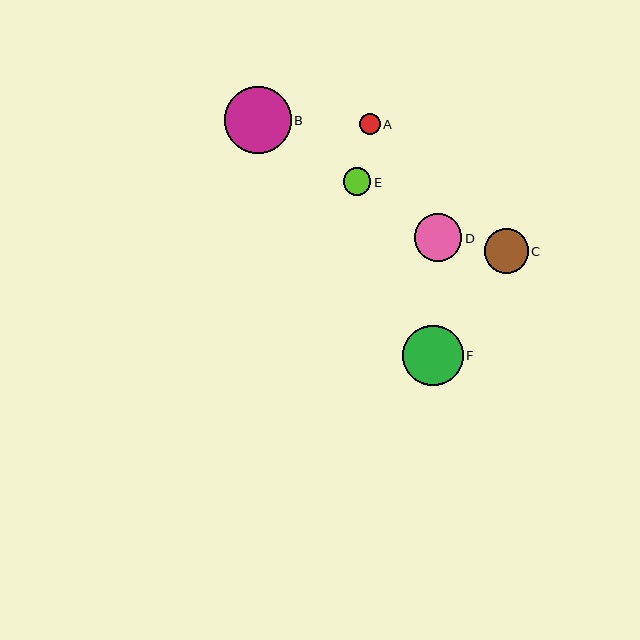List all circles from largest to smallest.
From largest to smallest: B, F, D, C, E, A.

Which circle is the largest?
Circle B is the largest with a size of approximately 67 pixels.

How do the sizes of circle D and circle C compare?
Circle D and circle C are approximately the same size.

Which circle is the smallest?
Circle A is the smallest with a size of approximately 21 pixels.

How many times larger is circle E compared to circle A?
Circle E is approximately 1.3 times the size of circle A.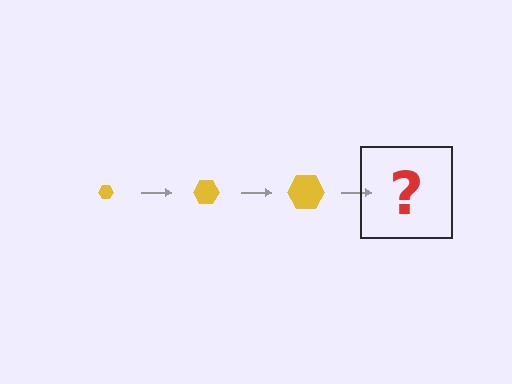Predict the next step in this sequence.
The next step is a yellow hexagon, larger than the previous one.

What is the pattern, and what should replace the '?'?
The pattern is that the hexagon gets progressively larger each step. The '?' should be a yellow hexagon, larger than the previous one.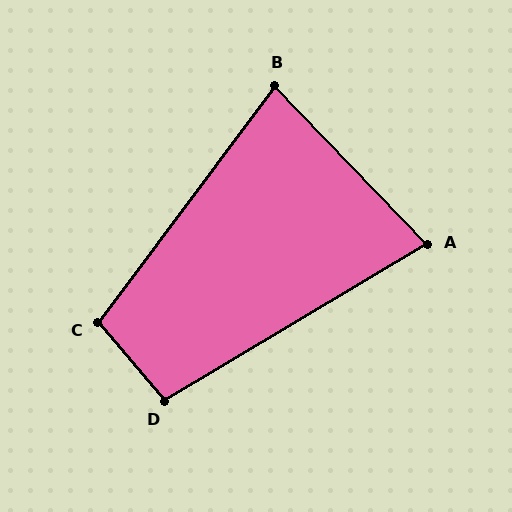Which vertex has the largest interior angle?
C, at approximately 103 degrees.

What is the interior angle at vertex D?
Approximately 99 degrees (obtuse).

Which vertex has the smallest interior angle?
A, at approximately 77 degrees.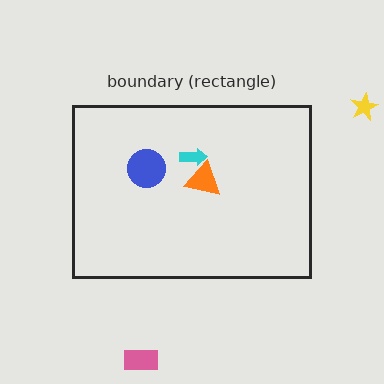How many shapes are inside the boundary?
3 inside, 2 outside.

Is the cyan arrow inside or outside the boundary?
Inside.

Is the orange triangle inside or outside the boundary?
Inside.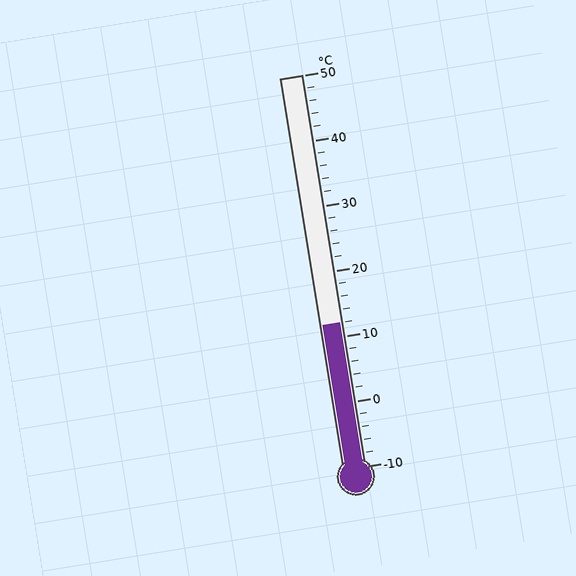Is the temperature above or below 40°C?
The temperature is below 40°C.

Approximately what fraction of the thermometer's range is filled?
The thermometer is filled to approximately 35% of its range.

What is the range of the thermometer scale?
The thermometer scale ranges from -10°C to 50°C.